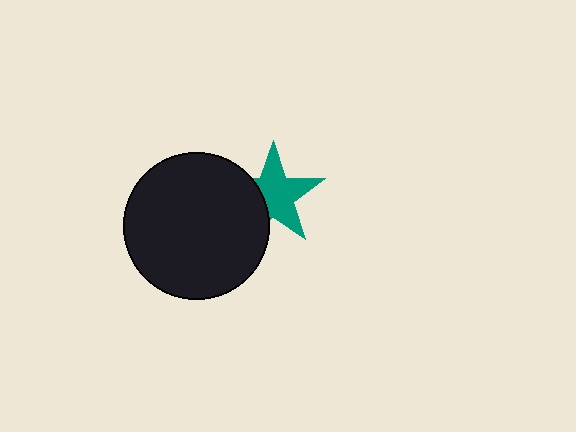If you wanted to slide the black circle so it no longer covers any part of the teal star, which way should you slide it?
Slide it left — that is the most direct way to separate the two shapes.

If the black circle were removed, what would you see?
You would see the complete teal star.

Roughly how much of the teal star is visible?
Most of it is visible (roughly 68%).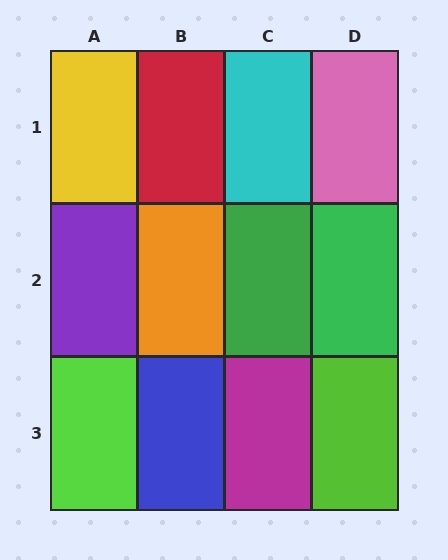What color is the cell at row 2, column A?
Purple.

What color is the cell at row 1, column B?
Red.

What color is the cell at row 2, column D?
Green.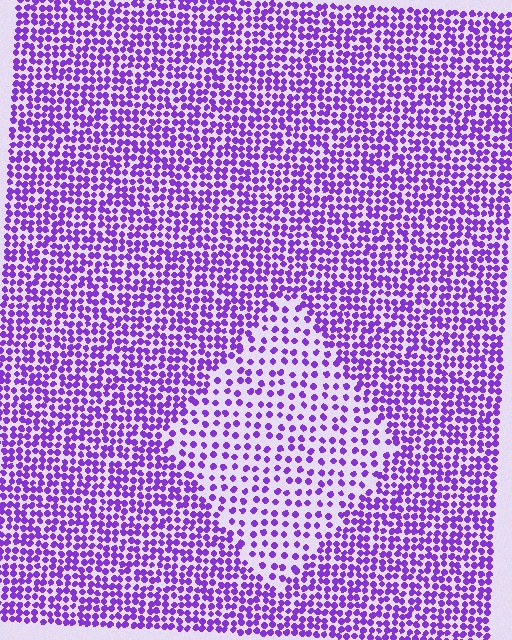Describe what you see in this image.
The image contains small purple elements arranged at two different densities. A diamond-shaped region is visible where the elements are less densely packed than the surrounding area.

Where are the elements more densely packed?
The elements are more densely packed outside the diamond boundary.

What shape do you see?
I see a diamond.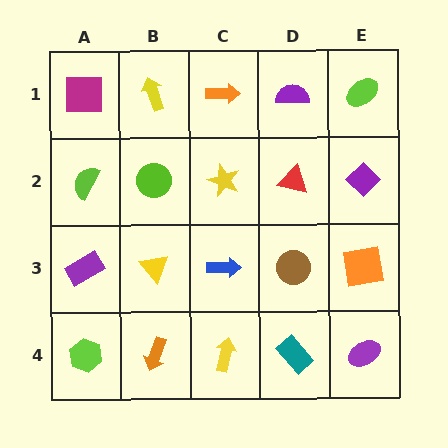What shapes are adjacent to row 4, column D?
A brown circle (row 3, column D), a yellow arrow (row 4, column C), a purple ellipse (row 4, column E).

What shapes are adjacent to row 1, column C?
A yellow star (row 2, column C), a yellow arrow (row 1, column B), a purple semicircle (row 1, column D).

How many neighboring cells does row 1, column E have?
2.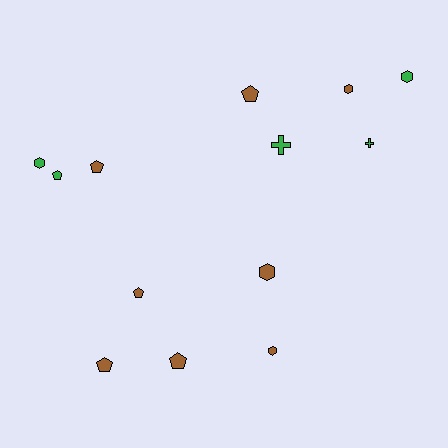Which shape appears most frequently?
Pentagon, with 6 objects.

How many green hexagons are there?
There are 2 green hexagons.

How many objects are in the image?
There are 13 objects.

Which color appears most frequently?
Brown, with 8 objects.